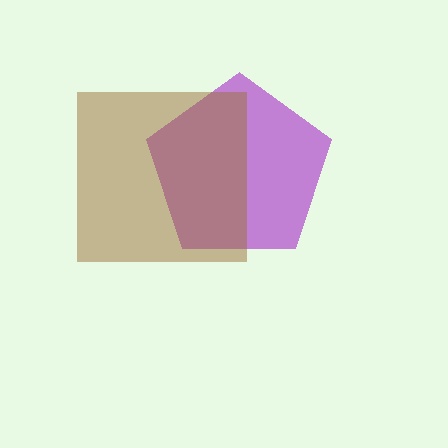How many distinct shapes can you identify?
There are 2 distinct shapes: a purple pentagon, a brown square.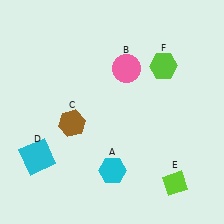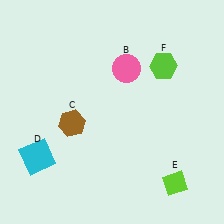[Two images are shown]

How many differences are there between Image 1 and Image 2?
There is 1 difference between the two images.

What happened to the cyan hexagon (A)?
The cyan hexagon (A) was removed in Image 2. It was in the bottom-right area of Image 1.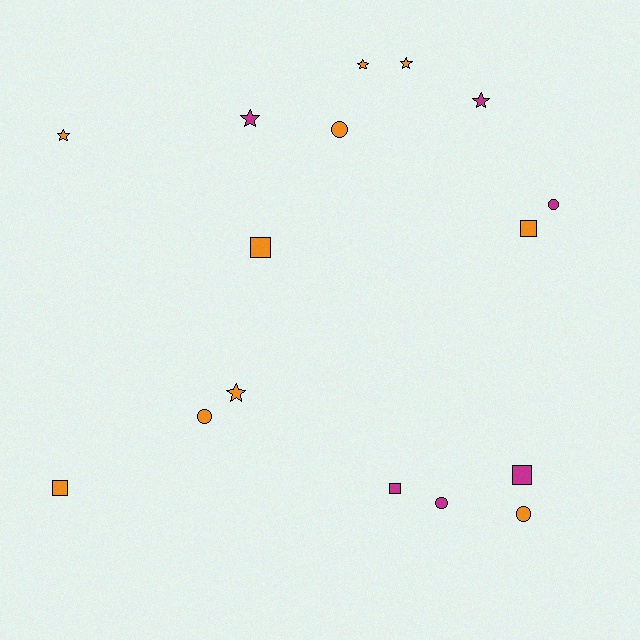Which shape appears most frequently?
Star, with 6 objects.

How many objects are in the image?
There are 16 objects.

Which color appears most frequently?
Orange, with 10 objects.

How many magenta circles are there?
There are 2 magenta circles.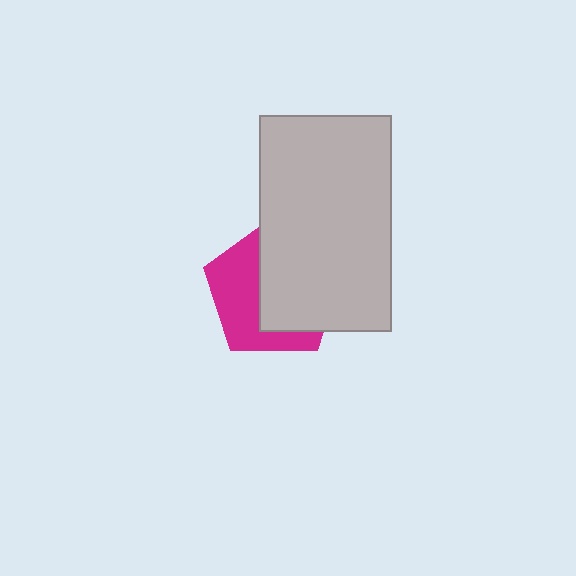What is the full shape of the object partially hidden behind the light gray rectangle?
The partially hidden object is a magenta pentagon.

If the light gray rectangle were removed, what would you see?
You would see the complete magenta pentagon.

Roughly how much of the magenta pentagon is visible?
About half of it is visible (roughly 45%).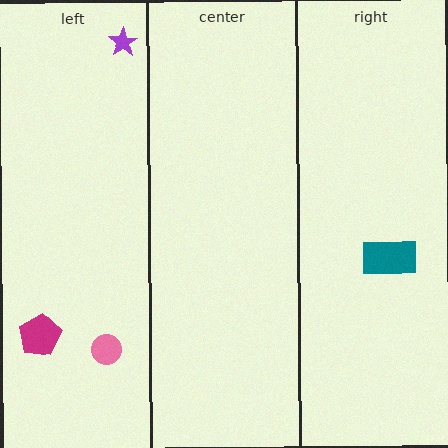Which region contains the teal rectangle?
The right region.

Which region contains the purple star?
The left region.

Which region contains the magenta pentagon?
The left region.